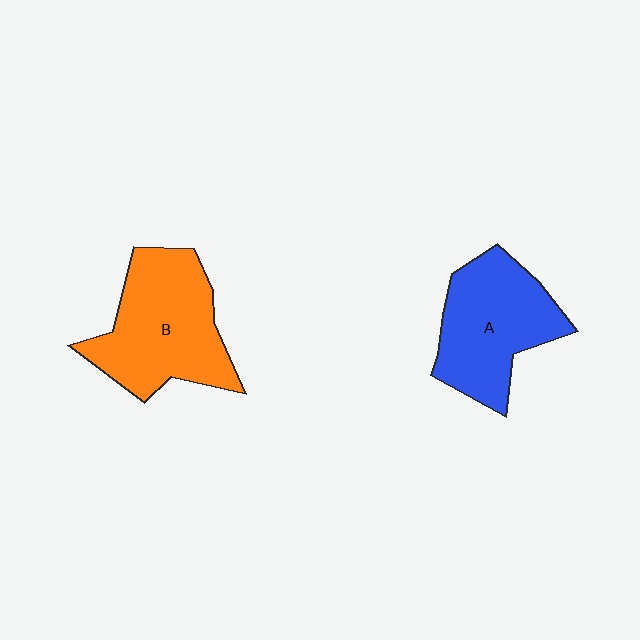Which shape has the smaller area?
Shape A (blue).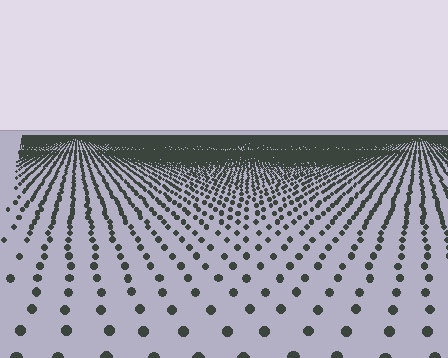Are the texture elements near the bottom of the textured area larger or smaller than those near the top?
Larger. Near the bottom, elements are closer to the viewer and appear at a bigger on-screen size.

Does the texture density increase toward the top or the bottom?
Density increases toward the top.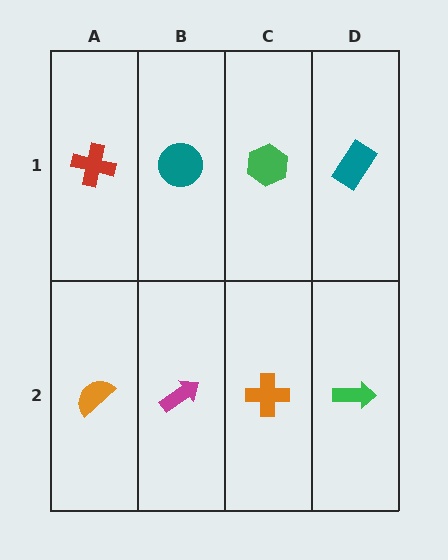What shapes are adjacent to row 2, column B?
A teal circle (row 1, column B), an orange semicircle (row 2, column A), an orange cross (row 2, column C).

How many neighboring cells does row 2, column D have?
2.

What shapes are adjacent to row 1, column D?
A green arrow (row 2, column D), a green hexagon (row 1, column C).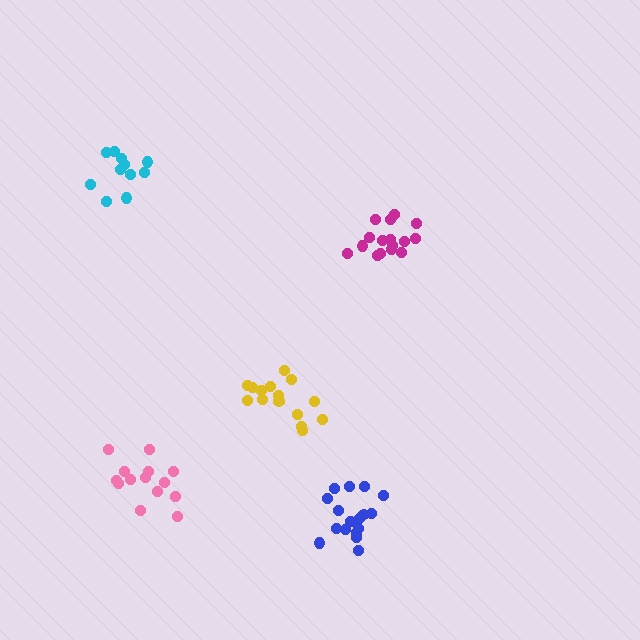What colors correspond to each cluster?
The clusters are colored: blue, magenta, cyan, yellow, pink.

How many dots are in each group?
Group 1: 17 dots, Group 2: 16 dots, Group 3: 11 dots, Group 4: 15 dots, Group 5: 14 dots (73 total).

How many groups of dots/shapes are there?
There are 5 groups.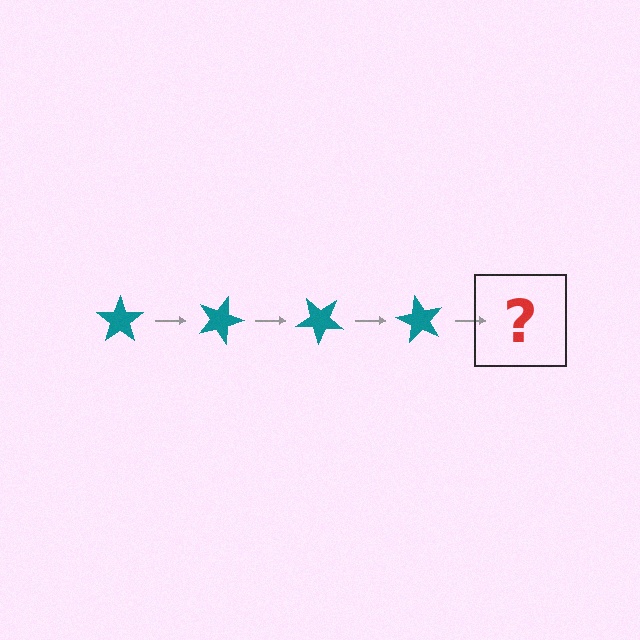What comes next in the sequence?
The next element should be a teal star rotated 80 degrees.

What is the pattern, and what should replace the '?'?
The pattern is that the star rotates 20 degrees each step. The '?' should be a teal star rotated 80 degrees.